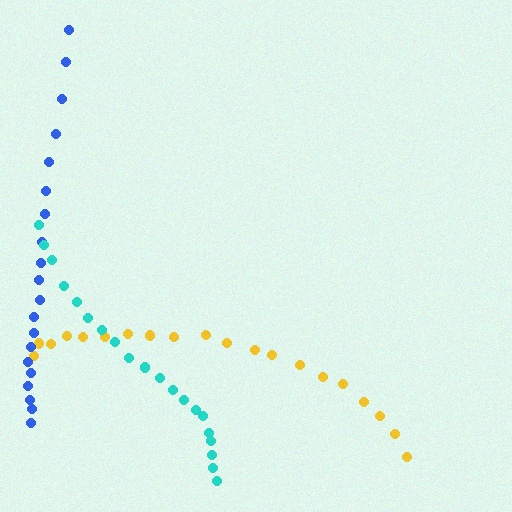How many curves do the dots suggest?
There are 3 distinct paths.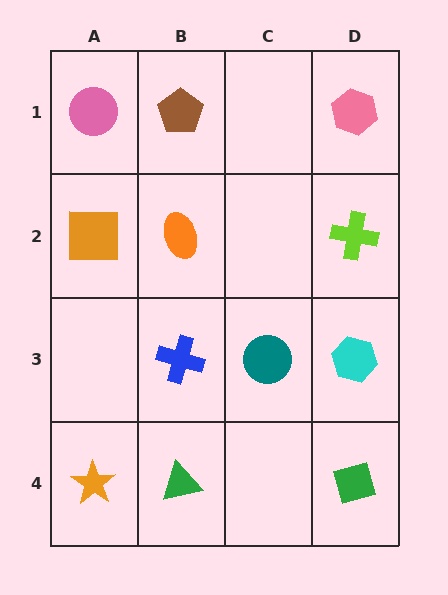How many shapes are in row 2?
3 shapes.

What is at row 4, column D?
A green diamond.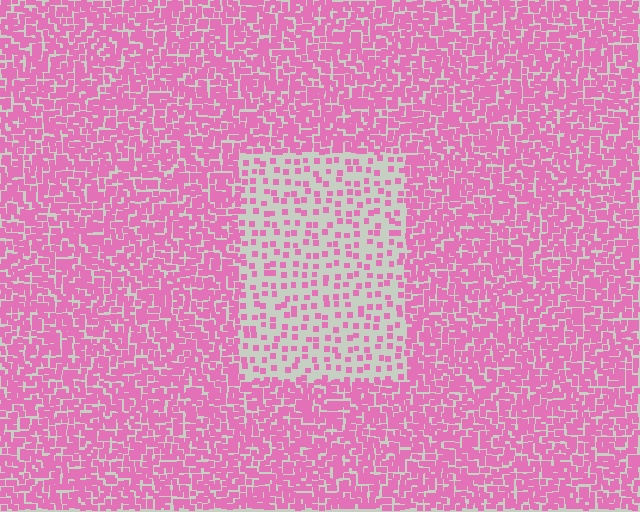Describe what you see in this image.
The image contains small pink elements arranged at two different densities. A rectangle-shaped region is visible where the elements are less densely packed than the surrounding area.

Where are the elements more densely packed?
The elements are more densely packed outside the rectangle boundary.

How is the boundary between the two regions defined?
The boundary is defined by a change in element density (approximately 2.9x ratio). All elements are the same color, size, and shape.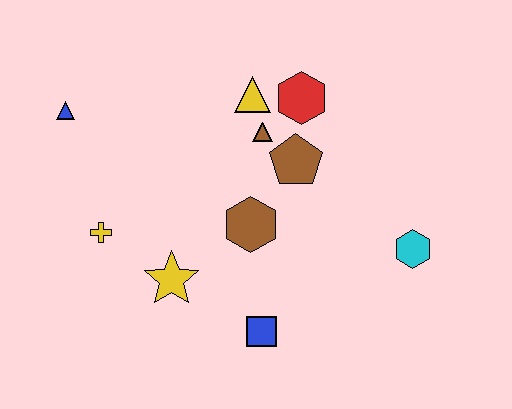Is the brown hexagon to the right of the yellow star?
Yes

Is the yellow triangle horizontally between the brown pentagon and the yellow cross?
Yes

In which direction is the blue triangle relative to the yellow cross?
The blue triangle is above the yellow cross.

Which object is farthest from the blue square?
The blue triangle is farthest from the blue square.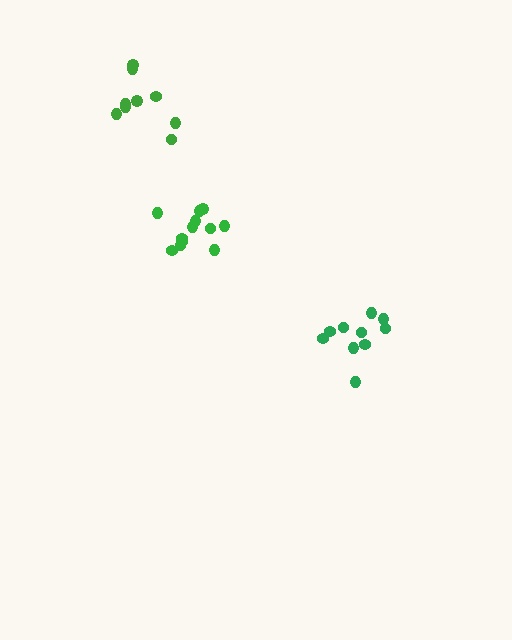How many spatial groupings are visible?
There are 3 spatial groupings.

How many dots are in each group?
Group 1: 10 dots, Group 2: 12 dots, Group 3: 9 dots (31 total).